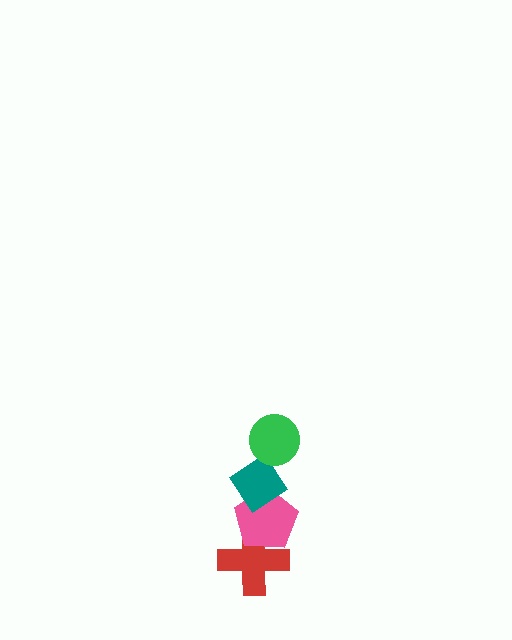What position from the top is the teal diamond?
The teal diamond is 2nd from the top.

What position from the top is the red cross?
The red cross is 4th from the top.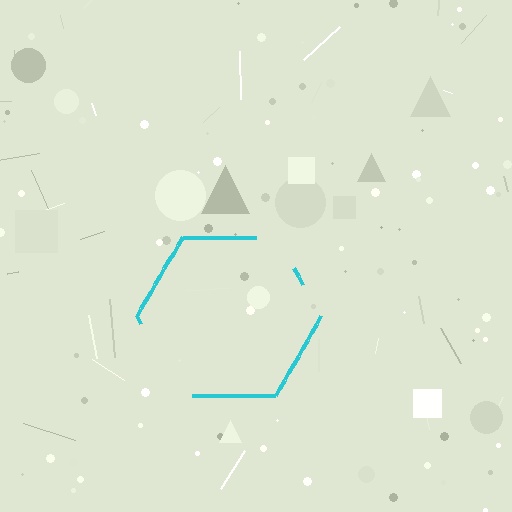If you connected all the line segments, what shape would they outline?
They would outline a hexagon.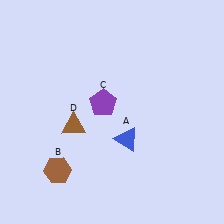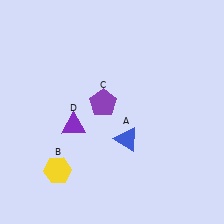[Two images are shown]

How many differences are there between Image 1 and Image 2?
There are 2 differences between the two images.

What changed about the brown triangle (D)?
In Image 1, D is brown. In Image 2, it changed to purple.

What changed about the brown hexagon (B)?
In Image 1, B is brown. In Image 2, it changed to yellow.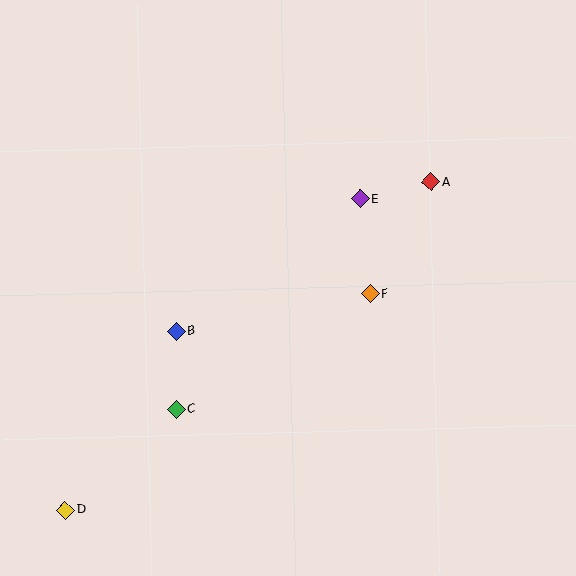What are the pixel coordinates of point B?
Point B is at (176, 331).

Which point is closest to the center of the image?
Point F at (371, 294) is closest to the center.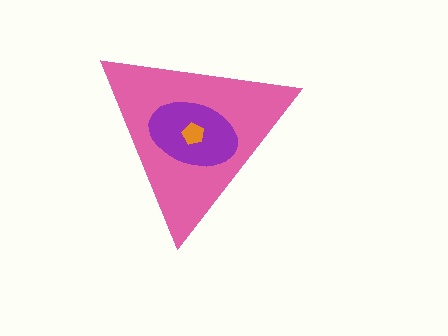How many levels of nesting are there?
3.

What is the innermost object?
The orange pentagon.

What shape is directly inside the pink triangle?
The purple ellipse.